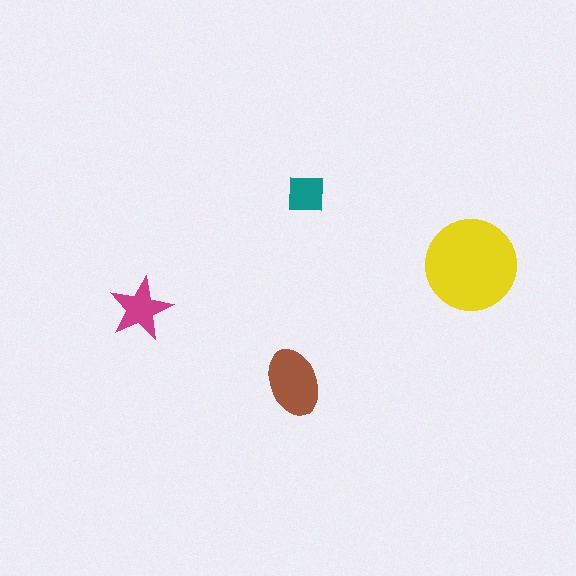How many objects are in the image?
There are 4 objects in the image.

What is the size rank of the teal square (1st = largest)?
4th.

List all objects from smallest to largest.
The teal square, the magenta star, the brown ellipse, the yellow circle.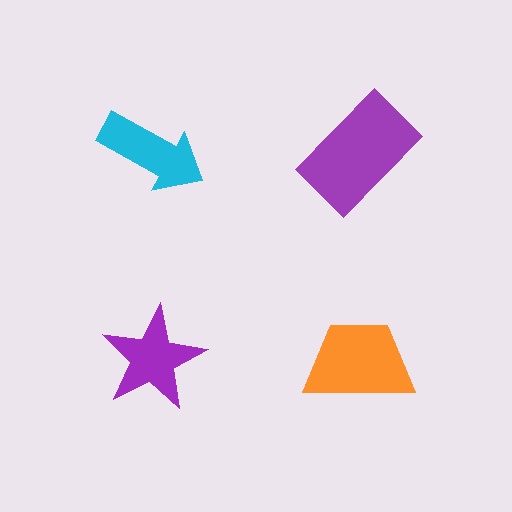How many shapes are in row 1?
2 shapes.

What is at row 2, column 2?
An orange trapezoid.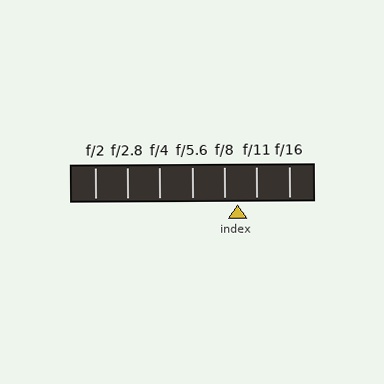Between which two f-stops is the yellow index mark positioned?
The index mark is between f/8 and f/11.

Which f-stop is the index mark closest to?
The index mark is closest to f/8.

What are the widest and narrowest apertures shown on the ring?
The widest aperture shown is f/2 and the narrowest is f/16.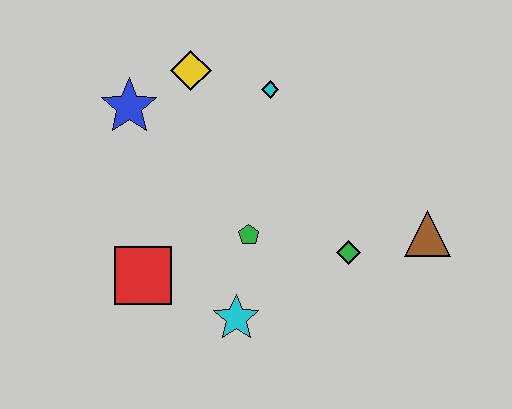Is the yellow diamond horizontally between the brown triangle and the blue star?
Yes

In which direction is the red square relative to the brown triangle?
The red square is to the left of the brown triangle.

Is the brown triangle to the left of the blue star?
No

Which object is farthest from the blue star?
The brown triangle is farthest from the blue star.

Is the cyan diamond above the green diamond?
Yes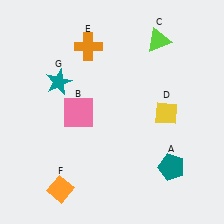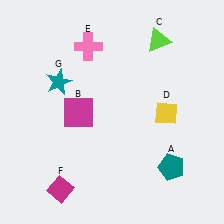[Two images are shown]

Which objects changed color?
B changed from pink to magenta. E changed from orange to pink. F changed from orange to magenta.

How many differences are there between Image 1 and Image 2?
There are 3 differences between the two images.